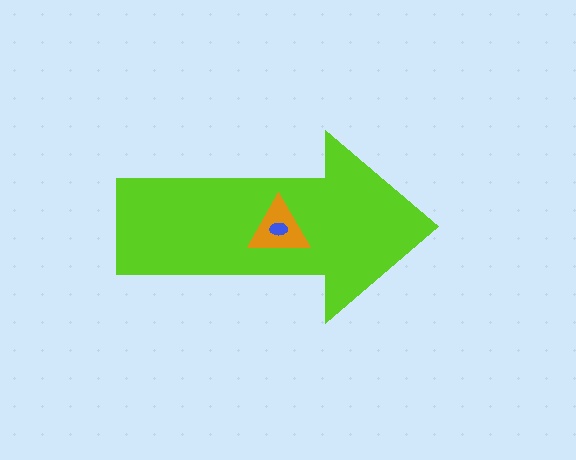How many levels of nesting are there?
3.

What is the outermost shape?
The lime arrow.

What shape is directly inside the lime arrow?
The orange triangle.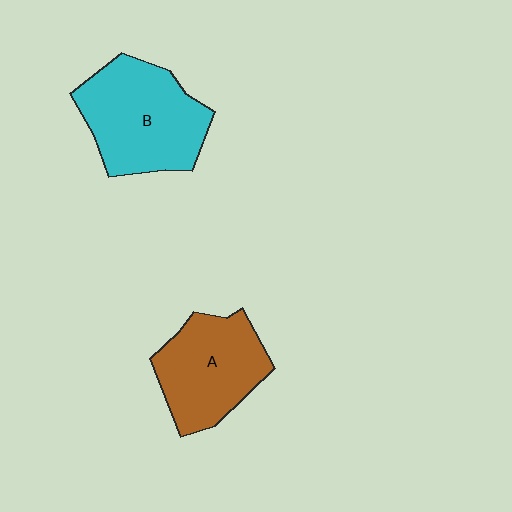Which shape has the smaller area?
Shape A (brown).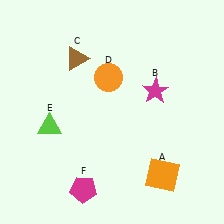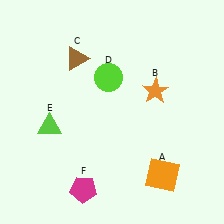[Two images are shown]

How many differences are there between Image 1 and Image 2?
There are 2 differences between the two images.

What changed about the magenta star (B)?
In Image 1, B is magenta. In Image 2, it changed to orange.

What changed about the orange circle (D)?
In Image 1, D is orange. In Image 2, it changed to lime.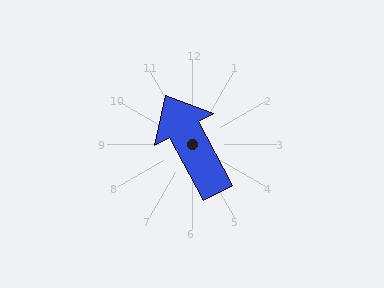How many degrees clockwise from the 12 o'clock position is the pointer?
Approximately 332 degrees.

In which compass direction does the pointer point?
Northwest.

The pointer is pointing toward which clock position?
Roughly 11 o'clock.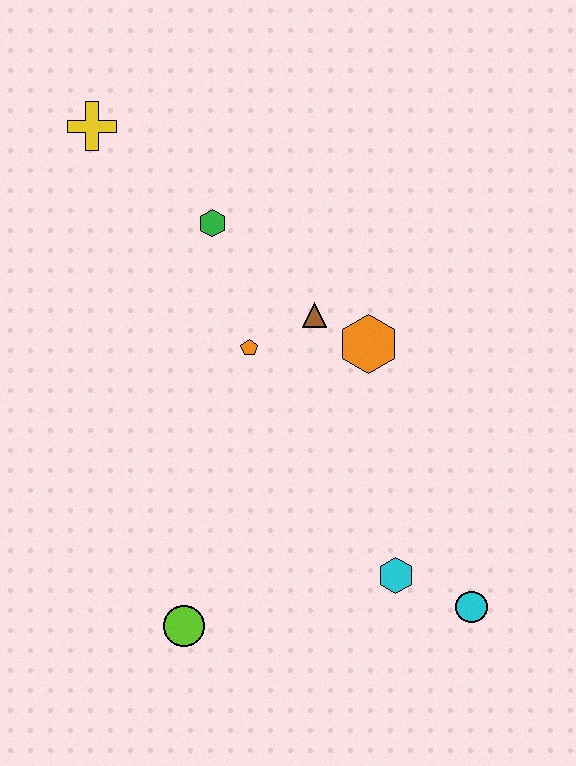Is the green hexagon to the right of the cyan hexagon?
No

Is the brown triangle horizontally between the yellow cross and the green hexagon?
No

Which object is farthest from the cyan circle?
The yellow cross is farthest from the cyan circle.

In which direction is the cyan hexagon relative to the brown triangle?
The cyan hexagon is below the brown triangle.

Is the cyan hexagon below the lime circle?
No